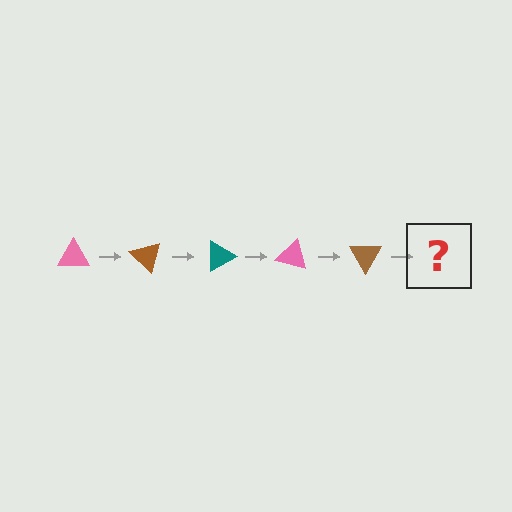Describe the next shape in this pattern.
It should be a teal triangle, rotated 225 degrees from the start.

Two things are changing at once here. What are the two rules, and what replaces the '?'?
The two rules are that it rotates 45 degrees each step and the color cycles through pink, brown, and teal. The '?' should be a teal triangle, rotated 225 degrees from the start.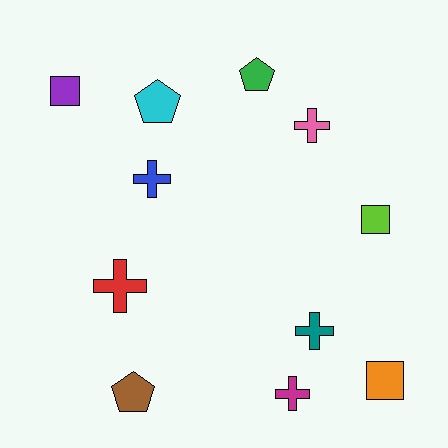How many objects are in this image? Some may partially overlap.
There are 11 objects.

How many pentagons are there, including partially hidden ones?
There are 3 pentagons.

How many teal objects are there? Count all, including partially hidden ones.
There is 1 teal object.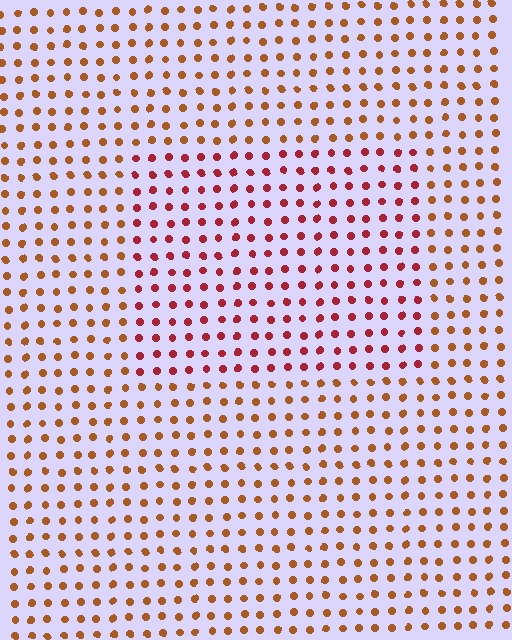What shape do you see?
I see a rectangle.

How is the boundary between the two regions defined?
The boundary is defined purely by a slight shift in hue (about 34 degrees). Spacing, size, and orientation are identical on both sides.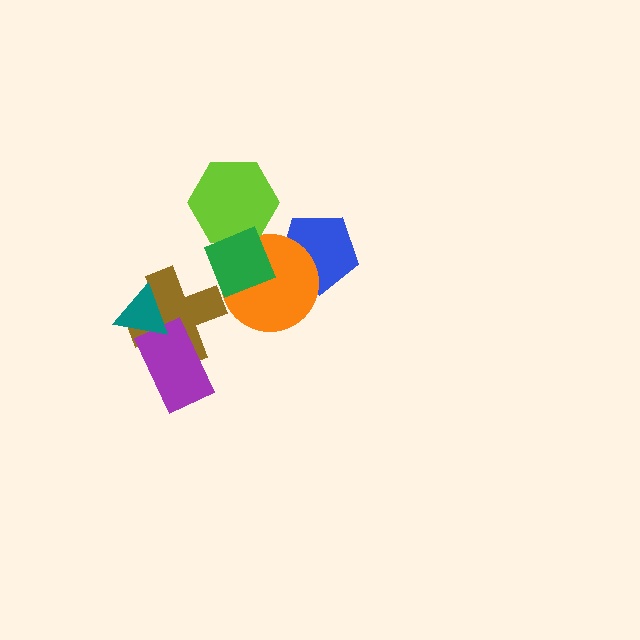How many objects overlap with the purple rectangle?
2 objects overlap with the purple rectangle.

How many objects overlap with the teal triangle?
2 objects overlap with the teal triangle.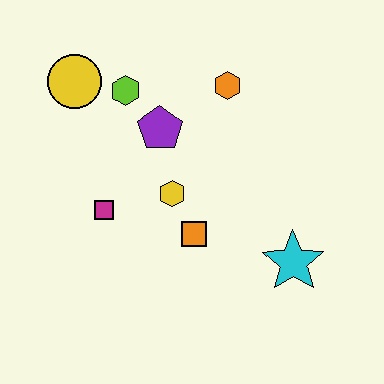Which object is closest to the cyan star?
The orange square is closest to the cyan star.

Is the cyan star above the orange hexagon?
No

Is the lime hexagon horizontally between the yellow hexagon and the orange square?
No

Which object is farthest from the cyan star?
The yellow circle is farthest from the cyan star.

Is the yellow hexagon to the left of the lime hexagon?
No